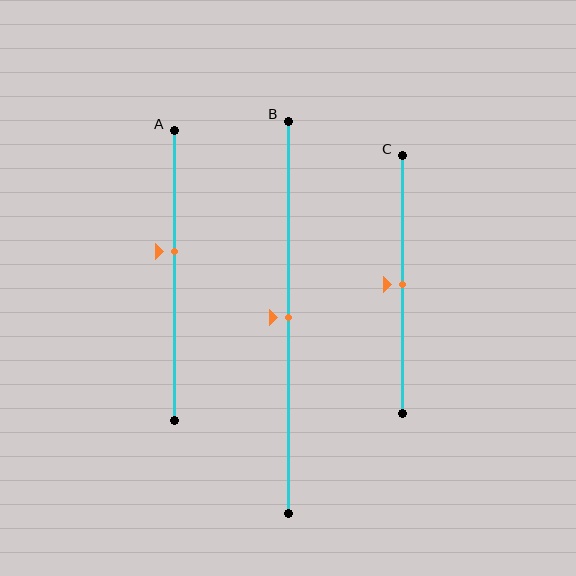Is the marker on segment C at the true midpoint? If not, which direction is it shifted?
Yes, the marker on segment C is at the true midpoint.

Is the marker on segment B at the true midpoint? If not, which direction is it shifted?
Yes, the marker on segment B is at the true midpoint.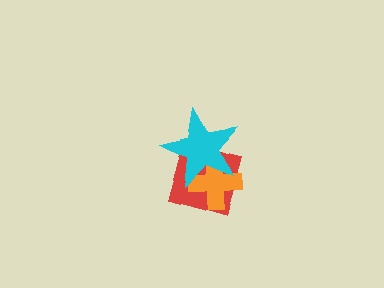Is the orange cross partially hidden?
Yes, it is partially covered by another shape.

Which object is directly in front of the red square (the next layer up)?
The orange cross is directly in front of the red square.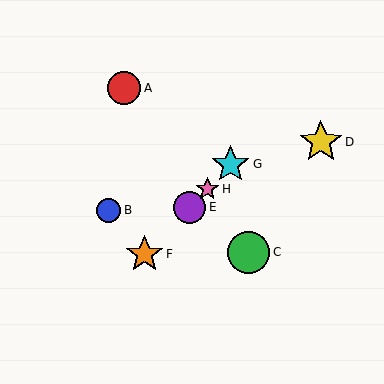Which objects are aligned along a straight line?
Objects E, F, G, H are aligned along a straight line.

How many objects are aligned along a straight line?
4 objects (E, F, G, H) are aligned along a straight line.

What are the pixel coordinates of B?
Object B is at (109, 210).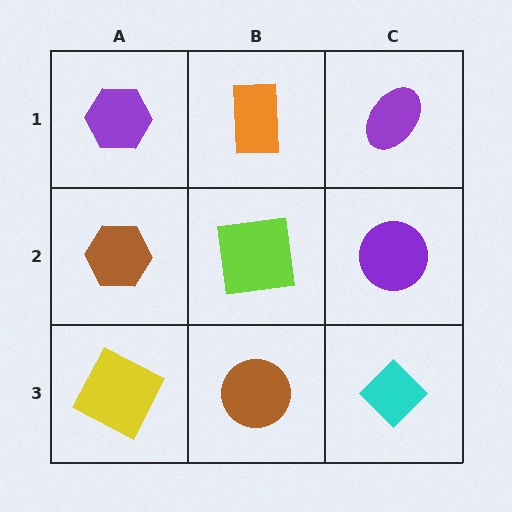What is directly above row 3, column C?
A purple circle.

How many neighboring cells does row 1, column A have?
2.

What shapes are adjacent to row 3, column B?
A lime square (row 2, column B), a yellow square (row 3, column A), a cyan diamond (row 3, column C).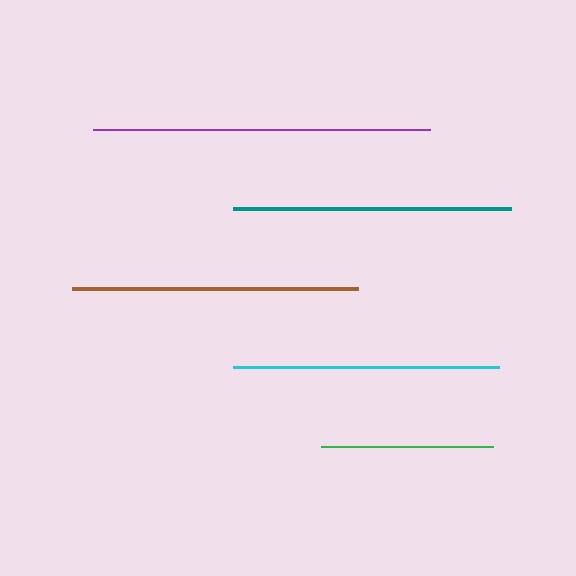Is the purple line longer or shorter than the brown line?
The purple line is longer than the brown line.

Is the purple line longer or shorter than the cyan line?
The purple line is longer than the cyan line.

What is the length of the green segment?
The green segment is approximately 172 pixels long.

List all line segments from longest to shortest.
From longest to shortest: purple, brown, teal, cyan, green.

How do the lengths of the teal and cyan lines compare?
The teal and cyan lines are approximately the same length.